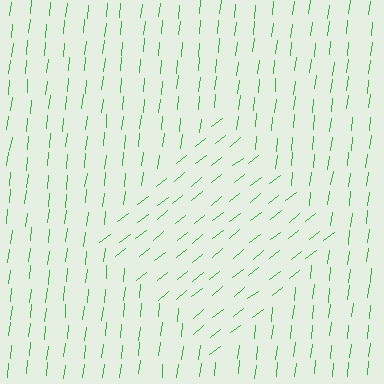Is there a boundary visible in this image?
Yes, there is a texture boundary formed by a change in line orientation.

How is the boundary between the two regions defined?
The boundary is defined purely by a change in line orientation (approximately 45 degrees difference). All lines are the same color and thickness.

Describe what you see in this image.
The image is filled with small green line segments. A diamond region in the image has lines oriented differently from the surrounding lines, creating a visible texture boundary.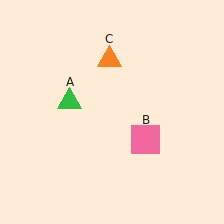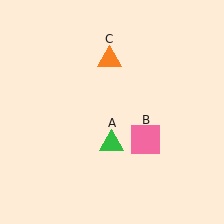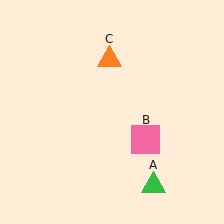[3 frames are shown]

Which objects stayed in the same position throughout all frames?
Pink square (object B) and orange triangle (object C) remained stationary.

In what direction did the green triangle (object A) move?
The green triangle (object A) moved down and to the right.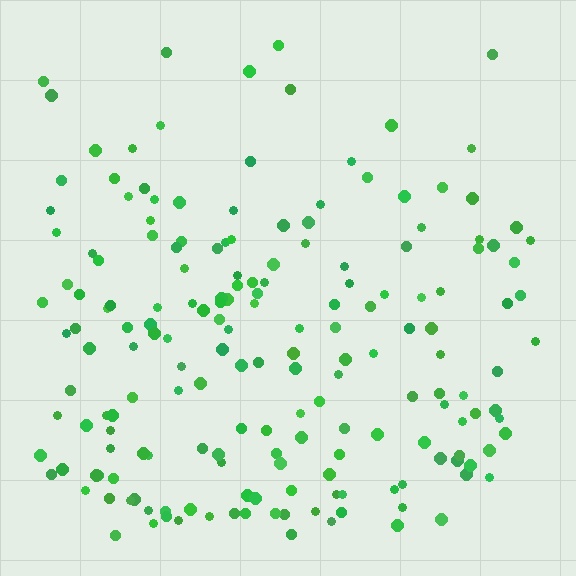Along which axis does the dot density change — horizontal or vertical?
Vertical.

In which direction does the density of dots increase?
From top to bottom, with the bottom side densest.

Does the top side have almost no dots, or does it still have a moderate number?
Still a moderate number, just noticeably fewer than the bottom.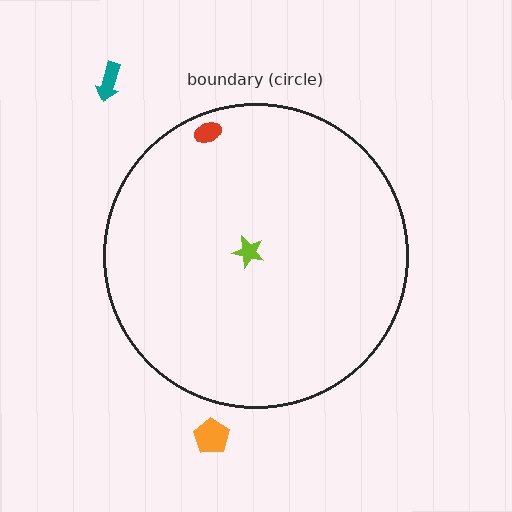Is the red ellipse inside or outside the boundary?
Inside.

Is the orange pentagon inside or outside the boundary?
Outside.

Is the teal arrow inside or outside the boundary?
Outside.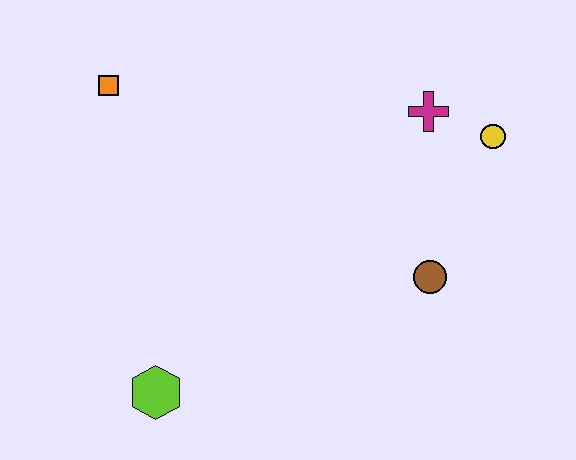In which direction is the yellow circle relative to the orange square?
The yellow circle is to the right of the orange square.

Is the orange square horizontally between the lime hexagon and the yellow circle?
No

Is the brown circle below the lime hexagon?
No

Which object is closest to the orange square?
The lime hexagon is closest to the orange square.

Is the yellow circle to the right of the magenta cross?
Yes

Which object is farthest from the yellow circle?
The lime hexagon is farthest from the yellow circle.